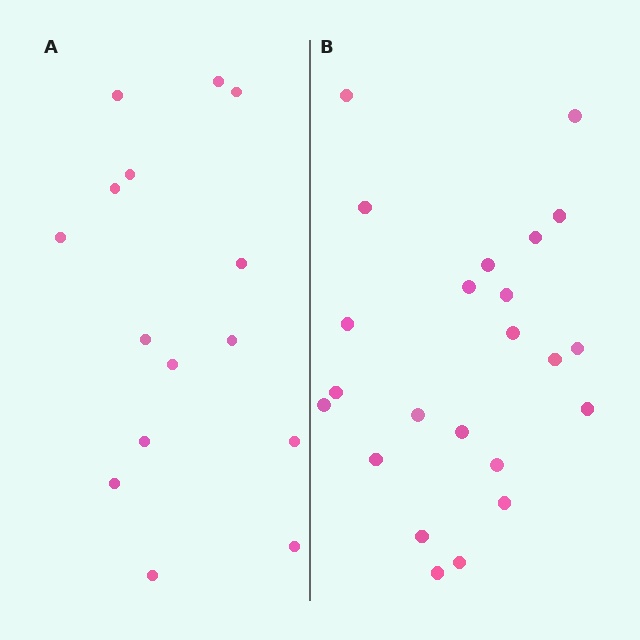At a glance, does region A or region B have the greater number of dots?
Region B (the right region) has more dots.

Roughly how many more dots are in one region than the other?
Region B has roughly 8 or so more dots than region A.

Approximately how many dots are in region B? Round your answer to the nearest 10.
About 20 dots. (The exact count is 23, which rounds to 20.)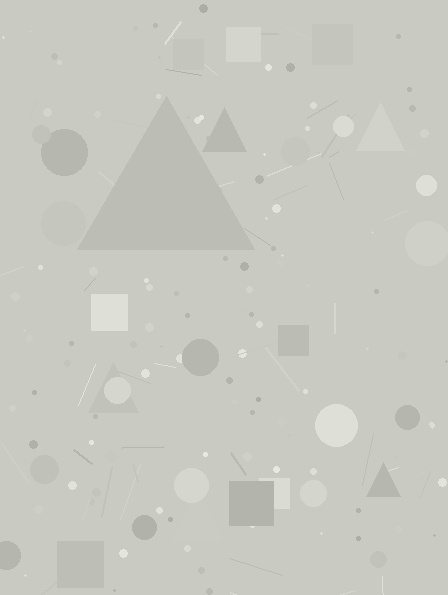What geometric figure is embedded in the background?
A triangle is embedded in the background.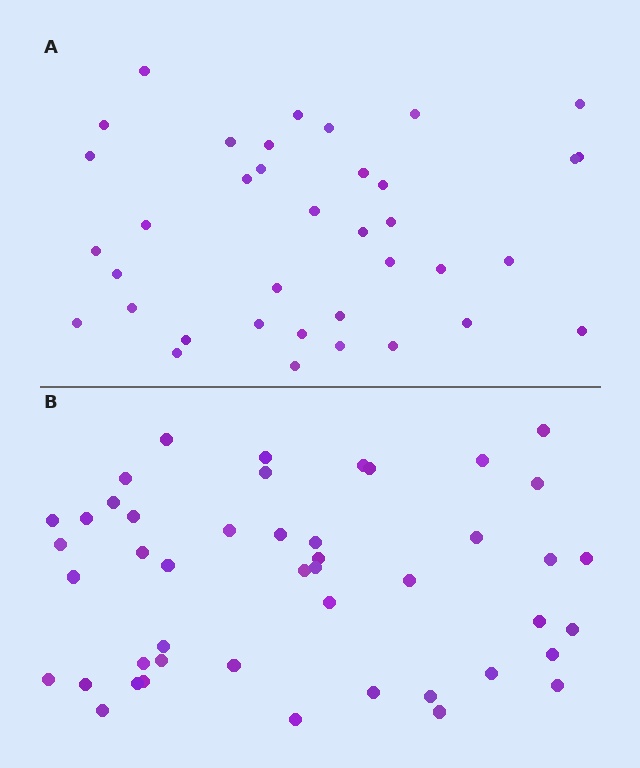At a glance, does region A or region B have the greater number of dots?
Region B (the bottom region) has more dots.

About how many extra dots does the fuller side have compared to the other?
Region B has roughly 8 or so more dots than region A.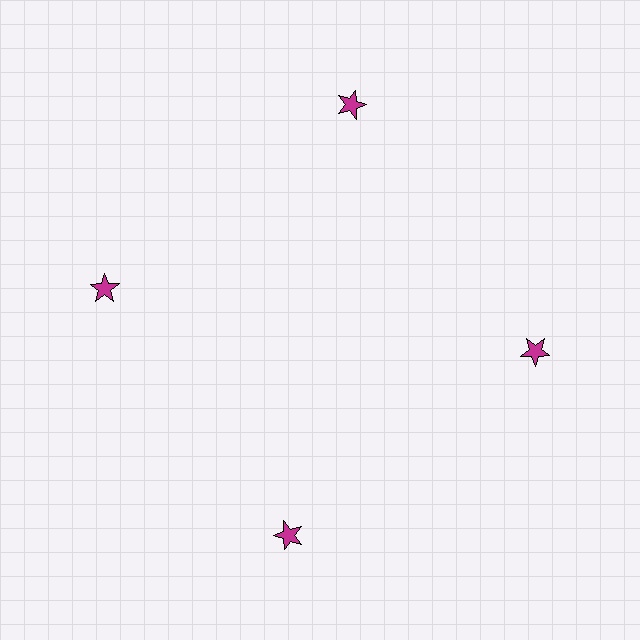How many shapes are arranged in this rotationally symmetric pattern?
There are 4 shapes, arranged in 4 groups of 1.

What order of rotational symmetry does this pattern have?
This pattern has 4-fold rotational symmetry.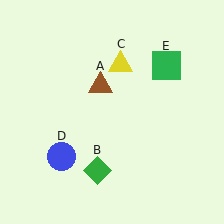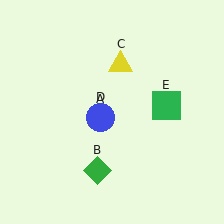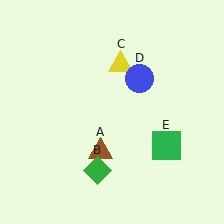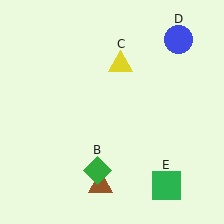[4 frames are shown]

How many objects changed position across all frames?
3 objects changed position: brown triangle (object A), blue circle (object D), green square (object E).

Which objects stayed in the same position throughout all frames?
Green diamond (object B) and yellow triangle (object C) remained stationary.